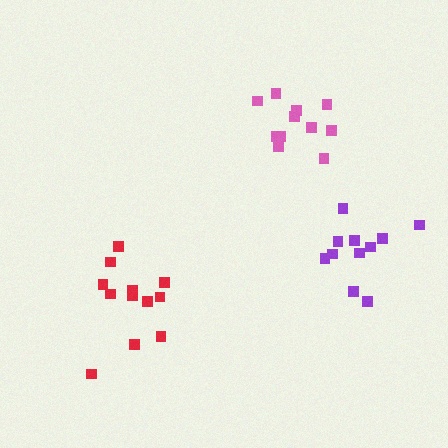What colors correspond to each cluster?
The clusters are colored: red, purple, pink.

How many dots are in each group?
Group 1: 13 dots, Group 2: 11 dots, Group 3: 11 dots (35 total).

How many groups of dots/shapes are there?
There are 3 groups.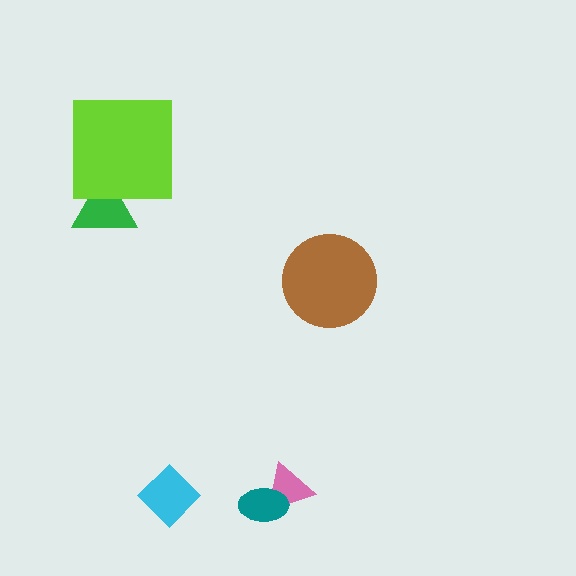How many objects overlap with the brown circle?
0 objects overlap with the brown circle.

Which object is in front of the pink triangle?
The teal ellipse is in front of the pink triangle.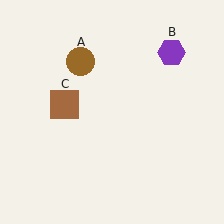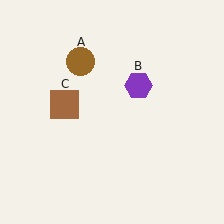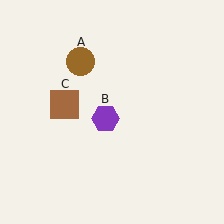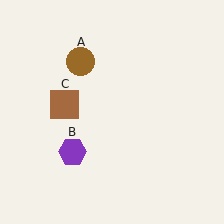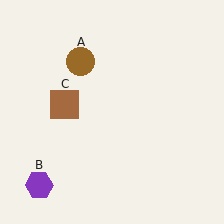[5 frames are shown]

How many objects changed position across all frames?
1 object changed position: purple hexagon (object B).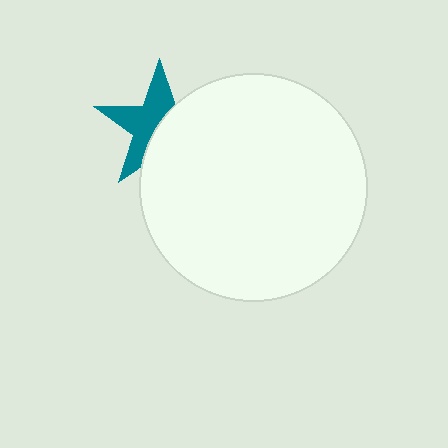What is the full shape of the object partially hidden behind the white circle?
The partially hidden object is a teal star.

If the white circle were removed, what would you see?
You would see the complete teal star.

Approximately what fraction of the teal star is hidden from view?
Roughly 48% of the teal star is hidden behind the white circle.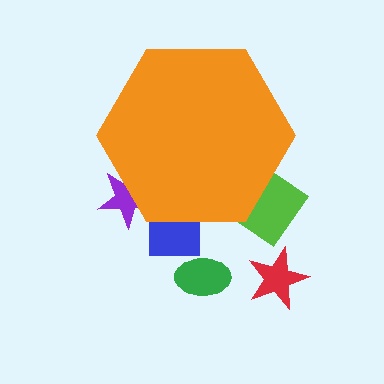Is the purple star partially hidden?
Yes, the purple star is partially hidden behind the orange hexagon.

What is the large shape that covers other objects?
An orange hexagon.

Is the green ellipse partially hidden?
No, the green ellipse is fully visible.